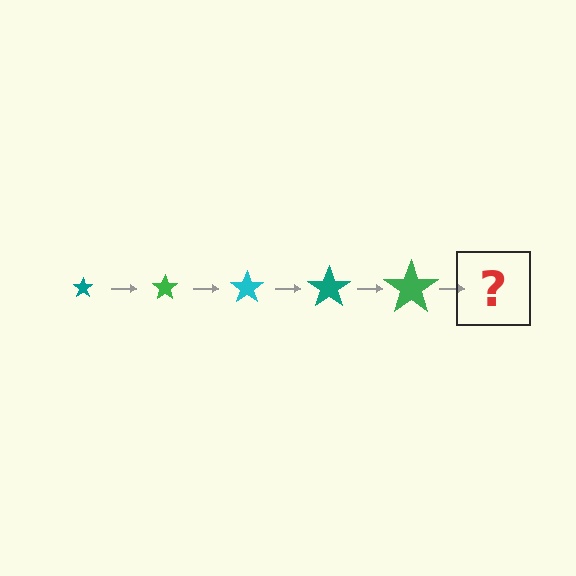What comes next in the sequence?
The next element should be a cyan star, larger than the previous one.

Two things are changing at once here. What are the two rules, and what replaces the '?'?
The two rules are that the star grows larger each step and the color cycles through teal, green, and cyan. The '?' should be a cyan star, larger than the previous one.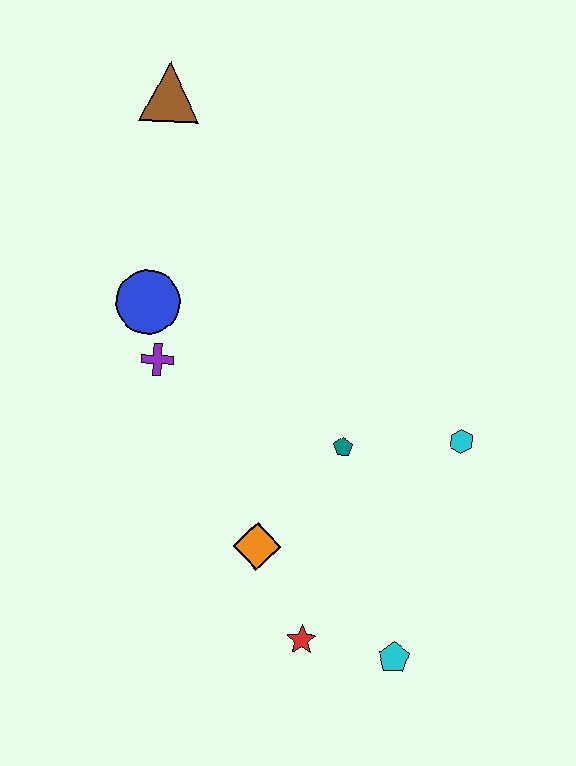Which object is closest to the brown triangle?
The blue circle is closest to the brown triangle.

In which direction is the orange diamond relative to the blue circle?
The orange diamond is below the blue circle.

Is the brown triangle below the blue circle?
No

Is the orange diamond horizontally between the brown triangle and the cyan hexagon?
Yes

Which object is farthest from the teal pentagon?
The brown triangle is farthest from the teal pentagon.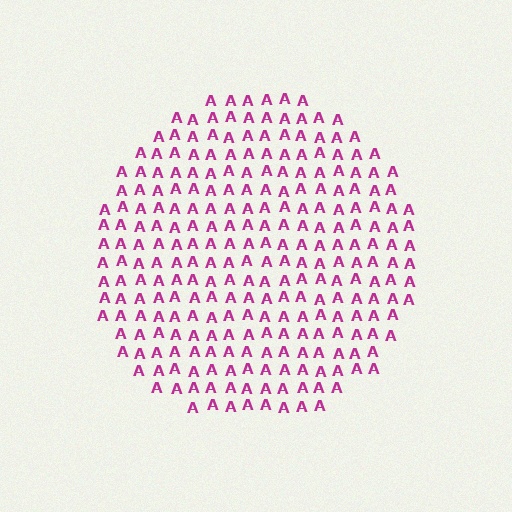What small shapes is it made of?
It is made of small letter A's.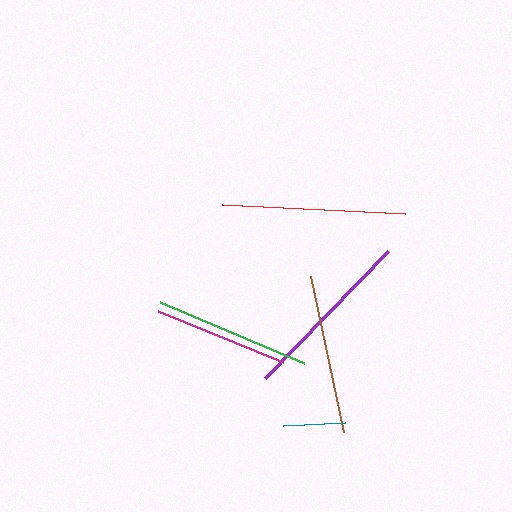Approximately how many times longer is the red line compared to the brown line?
The red line is approximately 1.2 times the length of the brown line.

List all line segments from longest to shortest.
From longest to shortest: red, purple, brown, green, magenta, teal.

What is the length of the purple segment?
The purple segment is approximately 177 pixels long.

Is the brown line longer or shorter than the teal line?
The brown line is longer than the teal line.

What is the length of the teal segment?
The teal segment is approximately 62 pixels long.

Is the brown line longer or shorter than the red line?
The red line is longer than the brown line.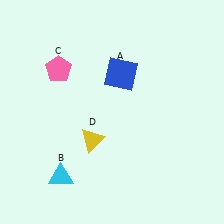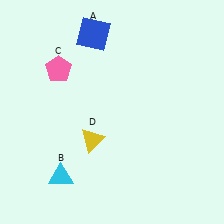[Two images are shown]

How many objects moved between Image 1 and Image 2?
1 object moved between the two images.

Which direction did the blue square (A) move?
The blue square (A) moved up.